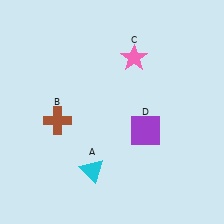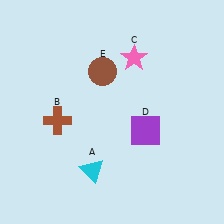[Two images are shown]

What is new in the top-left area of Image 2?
A brown circle (E) was added in the top-left area of Image 2.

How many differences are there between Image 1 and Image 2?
There is 1 difference between the two images.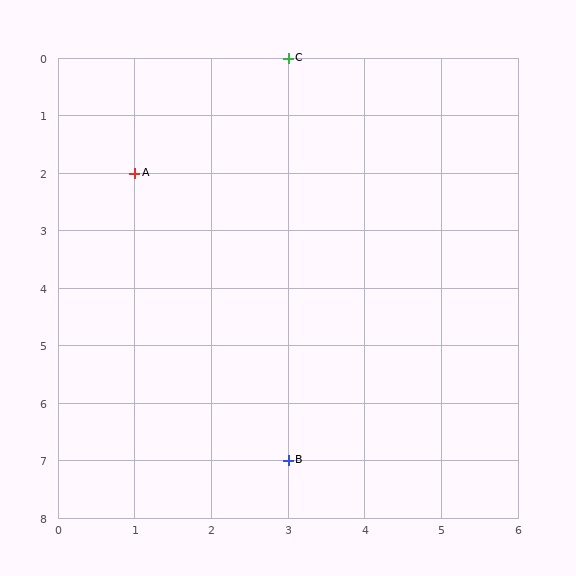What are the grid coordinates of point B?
Point B is at grid coordinates (3, 7).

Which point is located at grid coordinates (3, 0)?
Point C is at (3, 0).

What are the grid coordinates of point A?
Point A is at grid coordinates (1, 2).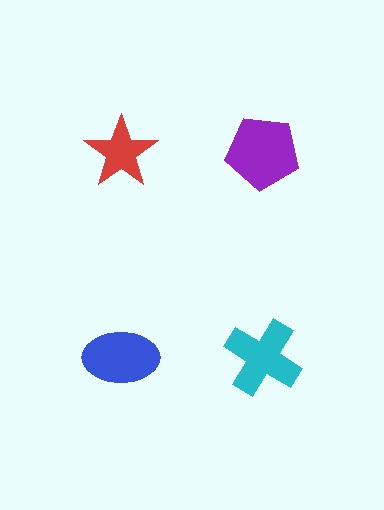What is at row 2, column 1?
A blue ellipse.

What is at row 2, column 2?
A cyan cross.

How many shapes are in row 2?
2 shapes.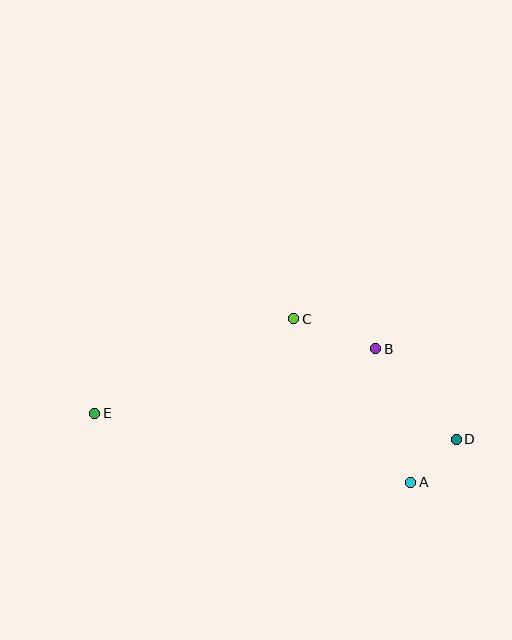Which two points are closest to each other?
Points A and D are closest to each other.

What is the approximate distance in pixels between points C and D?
The distance between C and D is approximately 202 pixels.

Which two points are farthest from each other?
Points D and E are farthest from each other.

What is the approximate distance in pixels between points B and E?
The distance between B and E is approximately 288 pixels.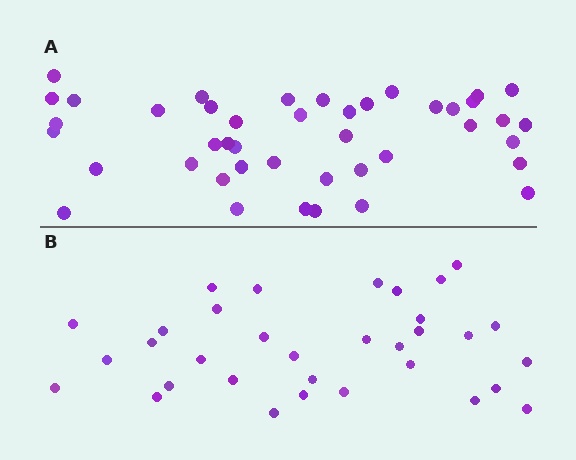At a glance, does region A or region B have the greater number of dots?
Region A (the top region) has more dots.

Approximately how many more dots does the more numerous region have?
Region A has roughly 10 or so more dots than region B.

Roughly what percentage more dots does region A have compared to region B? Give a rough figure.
About 30% more.